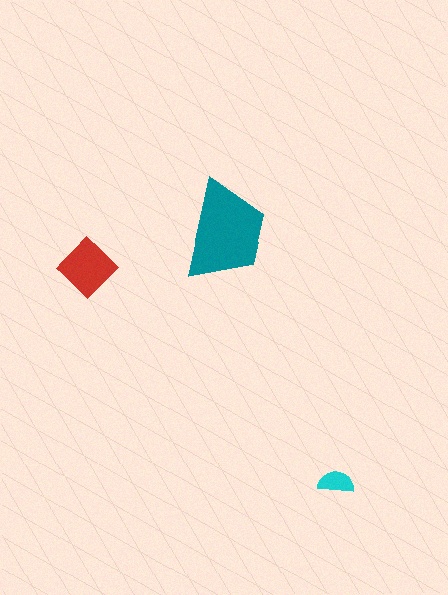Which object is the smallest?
The cyan semicircle.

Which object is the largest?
The teal trapezoid.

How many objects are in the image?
There are 3 objects in the image.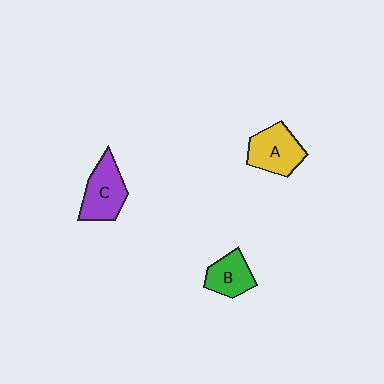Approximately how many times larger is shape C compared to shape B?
Approximately 1.3 times.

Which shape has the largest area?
Shape C (purple).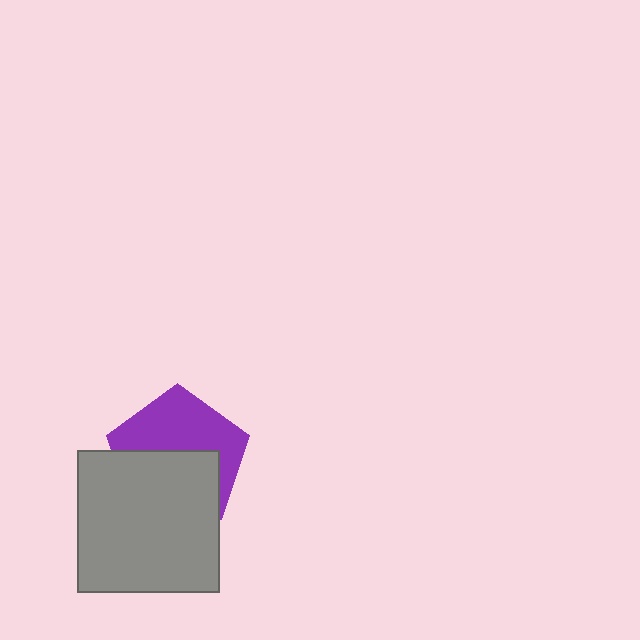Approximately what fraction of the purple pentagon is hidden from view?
Roughly 51% of the purple pentagon is hidden behind the gray square.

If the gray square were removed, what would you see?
You would see the complete purple pentagon.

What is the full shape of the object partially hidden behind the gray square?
The partially hidden object is a purple pentagon.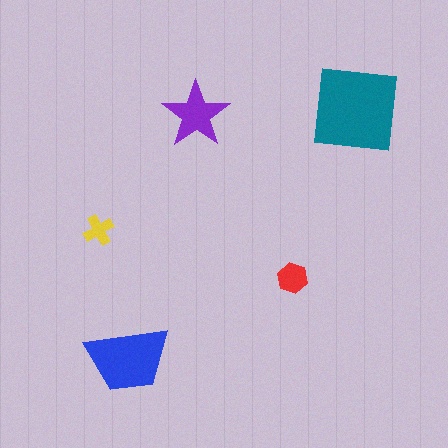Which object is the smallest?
The yellow cross.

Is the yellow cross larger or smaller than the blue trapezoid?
Smaller.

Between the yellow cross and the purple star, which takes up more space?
The purple star.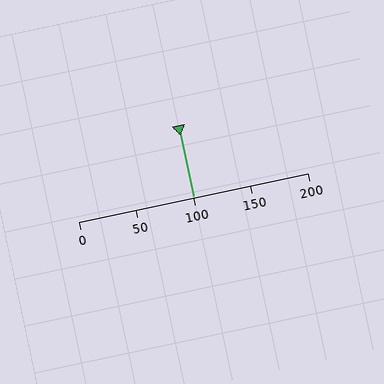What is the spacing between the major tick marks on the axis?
The major ticks are spaced 50 apart.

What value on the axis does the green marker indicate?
The marker indicates approximately 100.